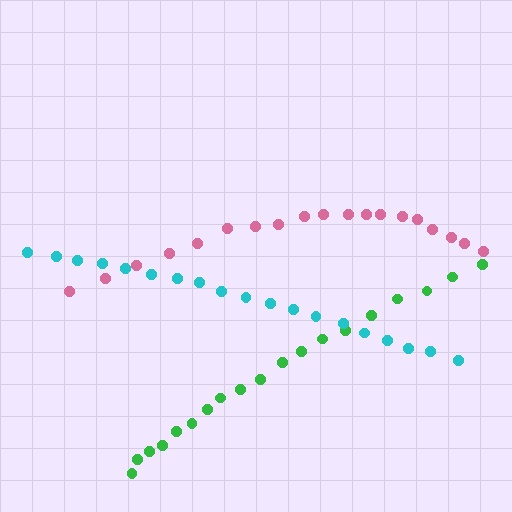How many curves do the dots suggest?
There are 3 distinct paths.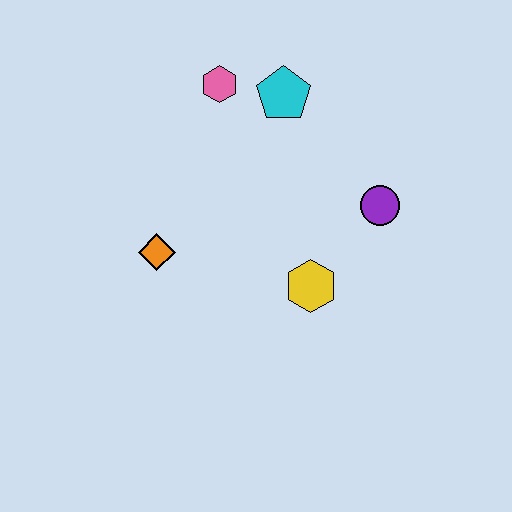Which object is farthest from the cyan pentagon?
The orange diamond is farthest from the cyan pentagon.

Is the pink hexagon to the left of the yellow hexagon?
Yes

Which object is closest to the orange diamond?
The yellow hexagon is closest to the orange diamond.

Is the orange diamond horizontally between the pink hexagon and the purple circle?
No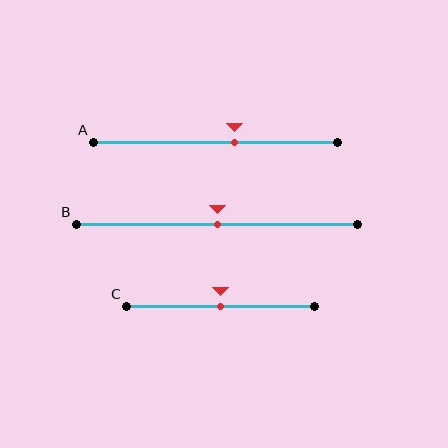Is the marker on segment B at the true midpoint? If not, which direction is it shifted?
Yes, the marker on segment B is at the true midpoint.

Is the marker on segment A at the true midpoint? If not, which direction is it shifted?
No, the marker on segment A is shifted to the right by about 8% of the segment length.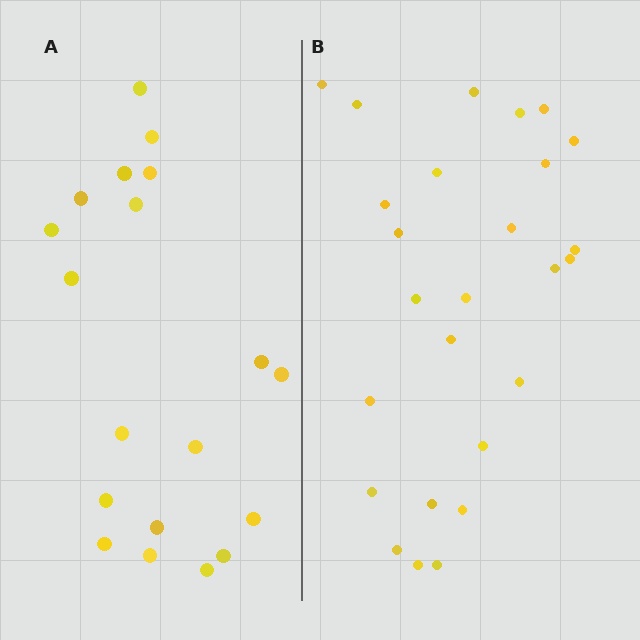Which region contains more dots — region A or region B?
Region B (the right region) has more dots.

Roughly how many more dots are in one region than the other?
Region B has roughly 8 or so more dots than region A.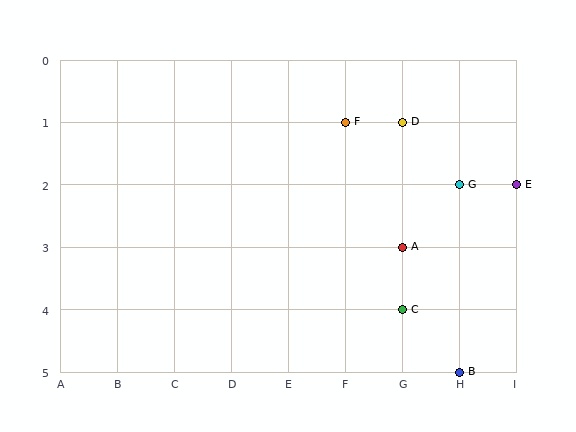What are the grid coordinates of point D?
Point D is at grid coordinates (G, 1).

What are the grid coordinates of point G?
Point G is at grid coordinates (H, 2).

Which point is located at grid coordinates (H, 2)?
Point G is at (H, 2).